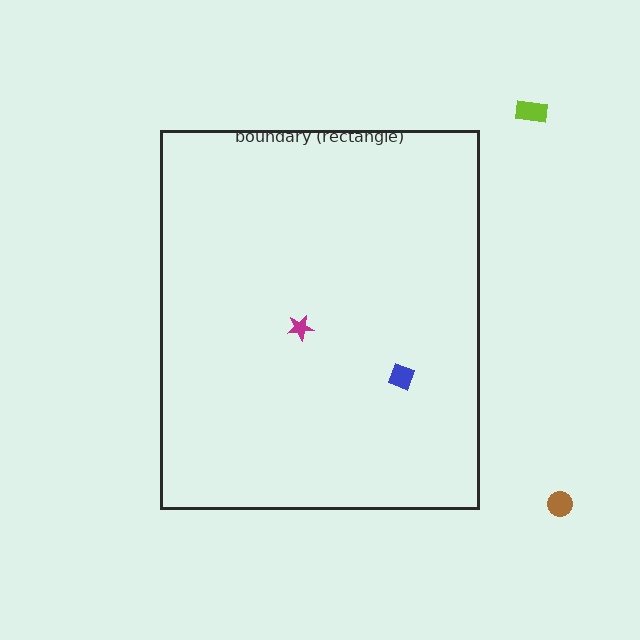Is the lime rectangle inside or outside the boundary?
Outside.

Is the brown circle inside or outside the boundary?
Outside.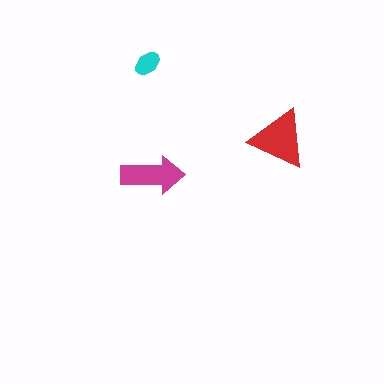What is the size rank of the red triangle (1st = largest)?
1st.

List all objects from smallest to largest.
The cyan ellipse, the magenta arrow, the red triangle.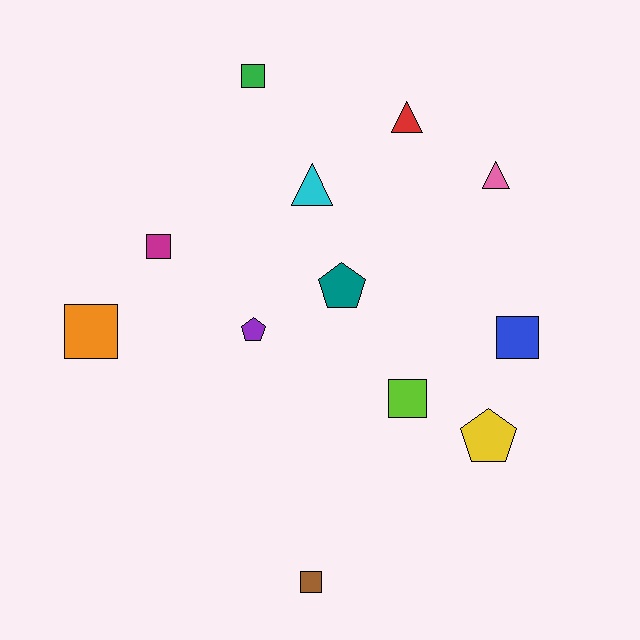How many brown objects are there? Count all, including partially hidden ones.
There is 1 brown object.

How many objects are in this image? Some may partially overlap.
There are 12 objects.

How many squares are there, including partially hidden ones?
There are 6 squares.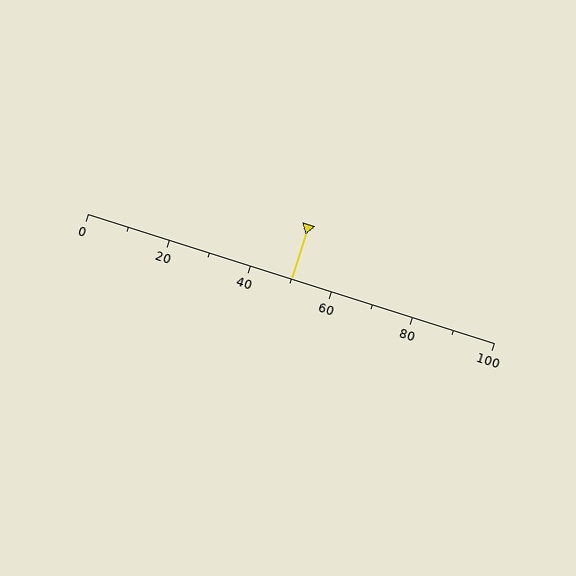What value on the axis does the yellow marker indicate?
The marker indicates approximately 50.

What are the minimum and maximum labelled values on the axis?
The axis runs from 0 to 100.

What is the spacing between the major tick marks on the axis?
The major ticks are spaced 20 apart.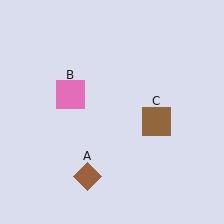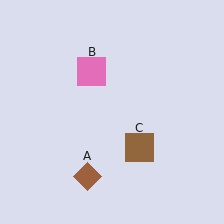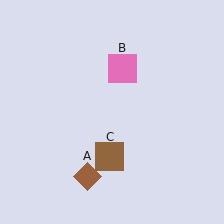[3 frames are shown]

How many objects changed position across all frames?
2 objects changed position: pink square (object B), brown square (object C).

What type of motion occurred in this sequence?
The pink square (object B), brown square (object C) rotated clockwise around the center of the scene.